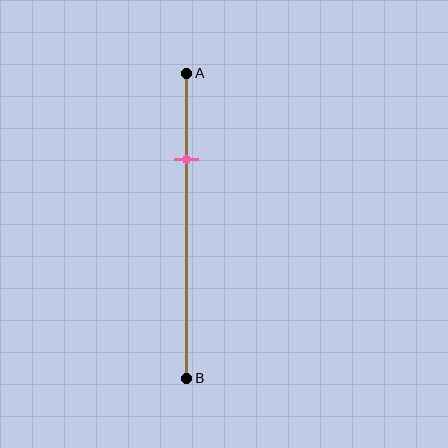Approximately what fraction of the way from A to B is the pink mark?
The pink mark is approximately 30% of the way from A to B.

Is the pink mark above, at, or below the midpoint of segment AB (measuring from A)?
The pink mark is above the midpoint of segment AB.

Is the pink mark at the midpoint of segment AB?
No, the mark is at about 30% from A, not at the 50% midpoint.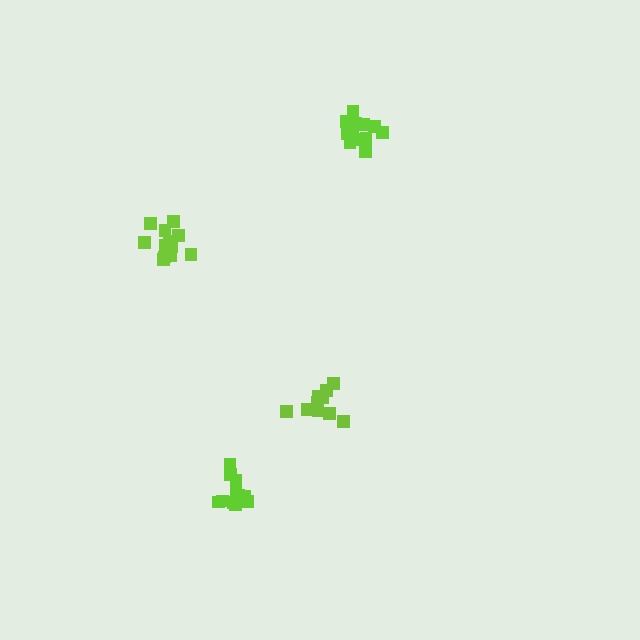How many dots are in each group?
Group 1: 11 dots, Group 2: 13 dots, Group 3: 12 dots, Group 4: 10 dots (46 total).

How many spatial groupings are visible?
There are 4 spatial groupings.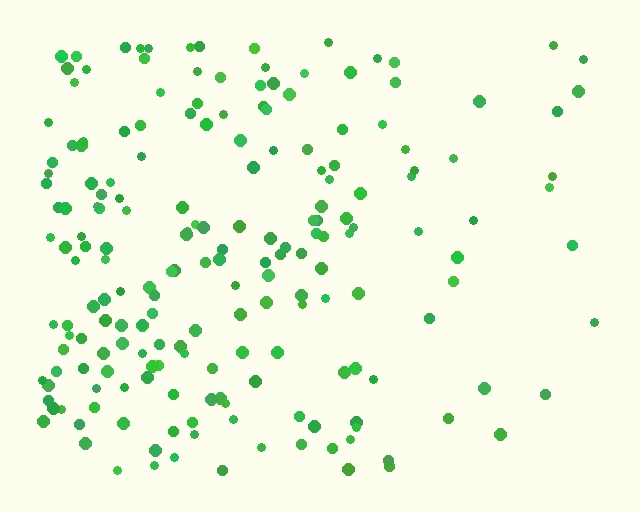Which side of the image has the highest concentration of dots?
The left.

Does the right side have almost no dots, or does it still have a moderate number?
Still a moderate number, just noticeably fewer than the left.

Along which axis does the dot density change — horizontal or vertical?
Horizontal.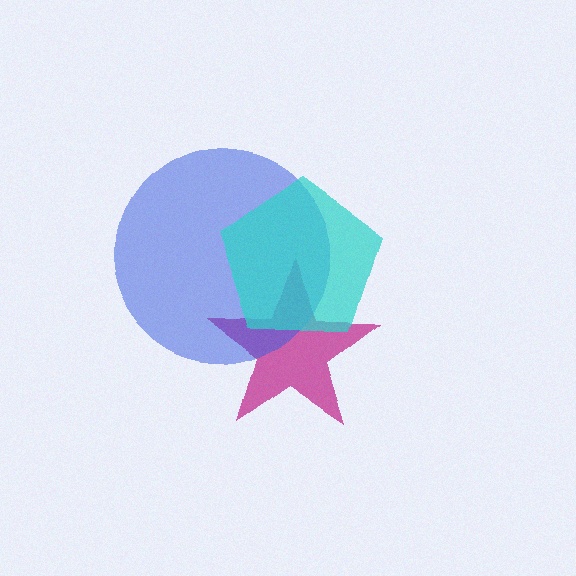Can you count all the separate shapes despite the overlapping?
Yes, there are 3 separate shapes.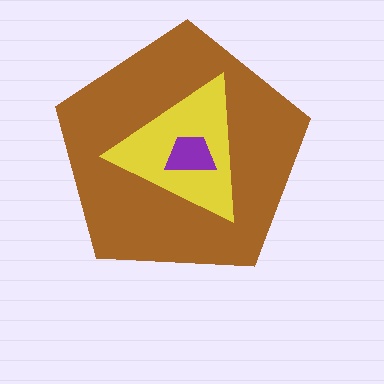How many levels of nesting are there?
3.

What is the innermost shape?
The purple trapezoid.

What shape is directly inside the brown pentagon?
The yellow triangle.